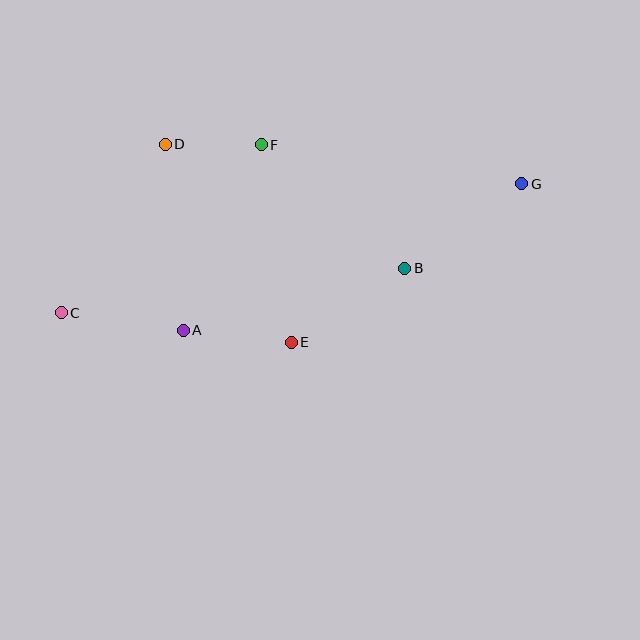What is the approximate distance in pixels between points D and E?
The distance between D and E is approximately 235 pixels.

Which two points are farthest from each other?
Points C and G are farthest from each other.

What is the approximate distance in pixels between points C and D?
The distance between C and D is approximately 198 pixels.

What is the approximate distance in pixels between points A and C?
The distance between A and C is approximately 123 pixels.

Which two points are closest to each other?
Points D and F are closest to each other.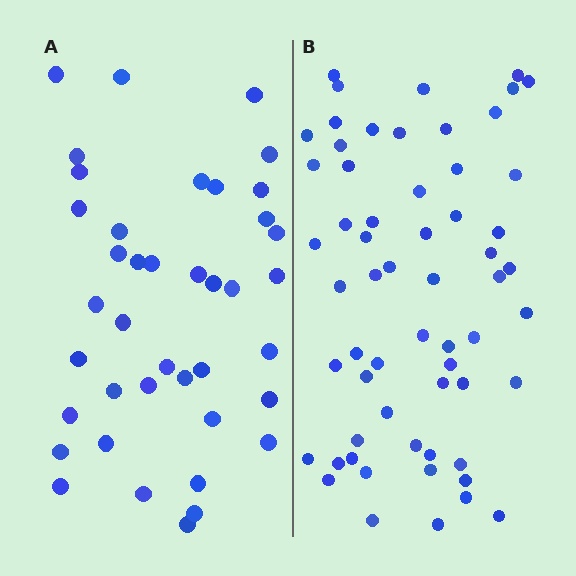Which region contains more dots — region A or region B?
Region B (the right region) has more dots.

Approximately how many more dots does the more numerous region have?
Region B has approximately 20 more dots than region A.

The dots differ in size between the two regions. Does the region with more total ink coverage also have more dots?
No. Region A has more total ink coverage because its dots are larger, but region B actually contains more individual dots. Total area can be misleading — the number of items is what matters here.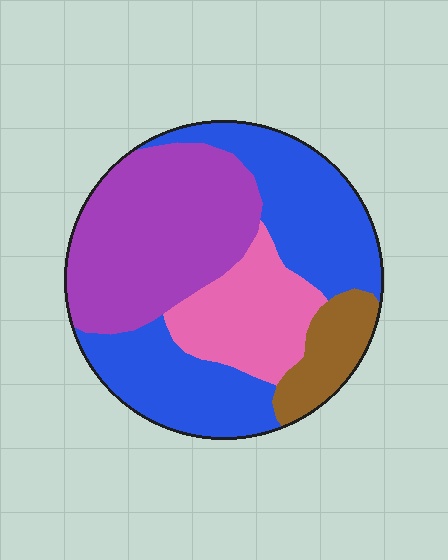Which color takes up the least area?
Brown, at roughly 10%.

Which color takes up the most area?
Blue, at roughly 40%.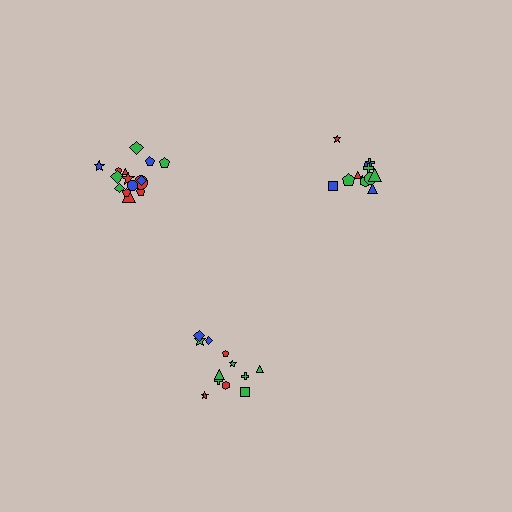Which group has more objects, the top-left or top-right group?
The top-left group.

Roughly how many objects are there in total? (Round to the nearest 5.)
Roughly 40 objects in total.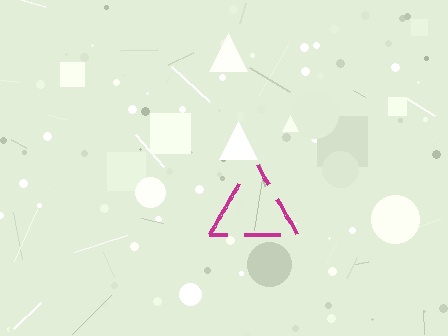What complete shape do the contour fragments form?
The contour fragments form a triangle.